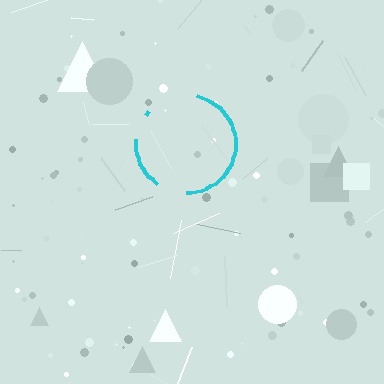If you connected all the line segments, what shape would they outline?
They would outline a circle.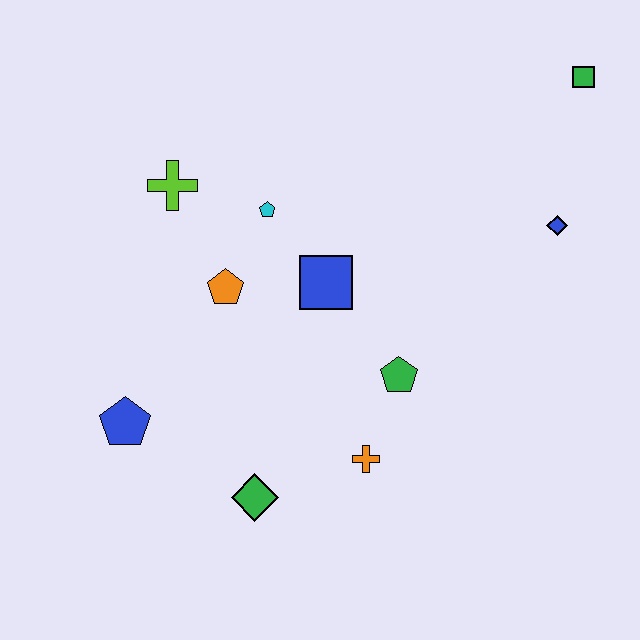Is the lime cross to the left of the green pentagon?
Yes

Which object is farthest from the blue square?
The green square is farthest from the blue square.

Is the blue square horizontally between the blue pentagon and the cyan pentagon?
No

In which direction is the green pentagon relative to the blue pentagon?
The green pentagon is to the right of the blue pentagon.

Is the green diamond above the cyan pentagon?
No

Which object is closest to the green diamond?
The orange cross is closest to the green diamond.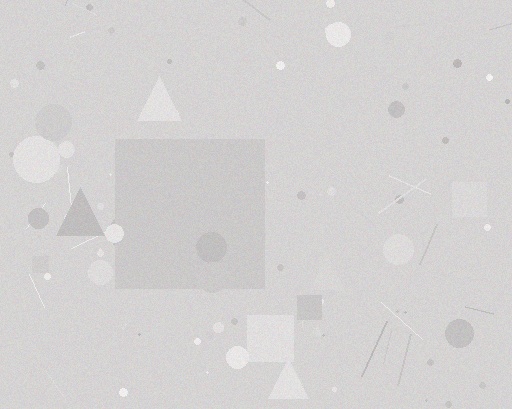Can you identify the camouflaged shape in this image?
The camouflaged shape is a square.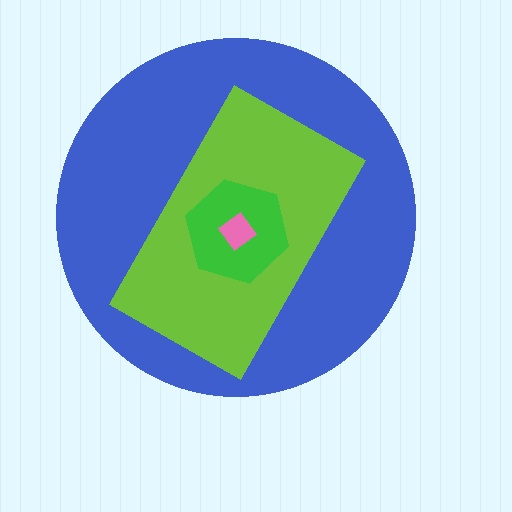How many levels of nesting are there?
4.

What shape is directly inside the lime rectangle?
The green hexagon.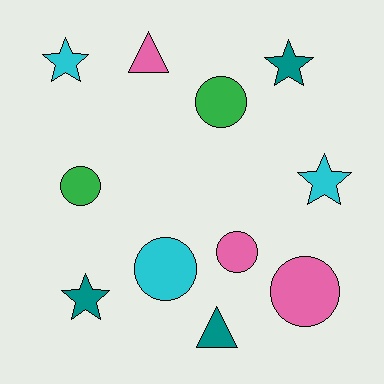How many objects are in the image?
There are 11 objects.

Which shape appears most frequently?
Circle, with 5 objects.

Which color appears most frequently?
Pink, with 3 objects.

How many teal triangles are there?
There is 1 teal triangle.